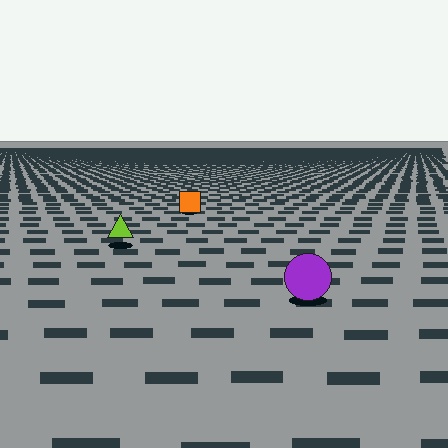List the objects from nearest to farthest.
From nearest to farthest: the purple circle, the lime triangle, the orange square.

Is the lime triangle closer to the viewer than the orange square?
Yes. The lime triangle is closer — you can tell from the texture gradient: the ground texture is coarser near it.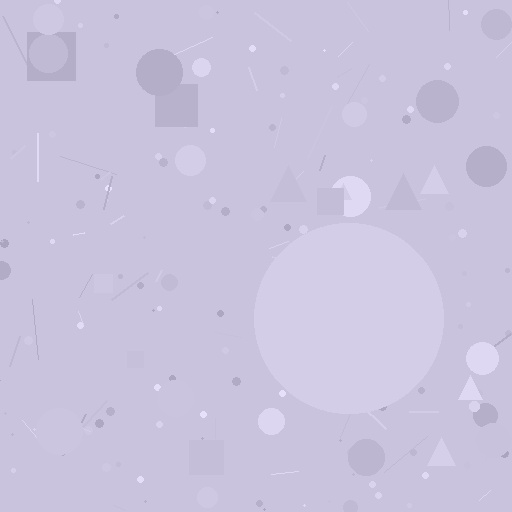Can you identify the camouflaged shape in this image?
The camouflaged shape is a circle.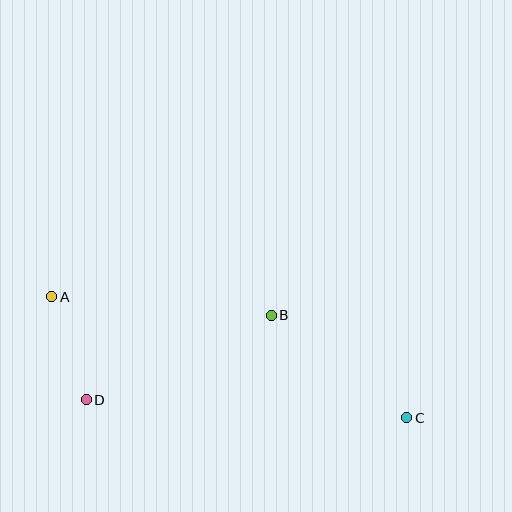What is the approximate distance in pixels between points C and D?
The distance between C and D is approximately 321 pixels.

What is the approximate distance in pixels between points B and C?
The distance between B and C is approximately 170 pixels.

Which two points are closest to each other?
Points A and D are closest to each other.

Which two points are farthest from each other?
Points A and C are farthest from each other.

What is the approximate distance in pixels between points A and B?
The distance between A and B is approximately 220 pixels.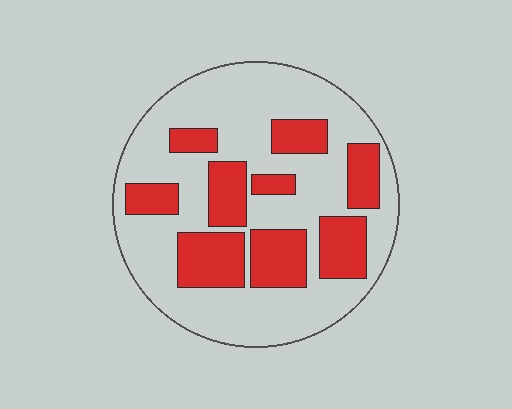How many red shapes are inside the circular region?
9.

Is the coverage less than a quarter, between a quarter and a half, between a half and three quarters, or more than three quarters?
Between a quarter and a half.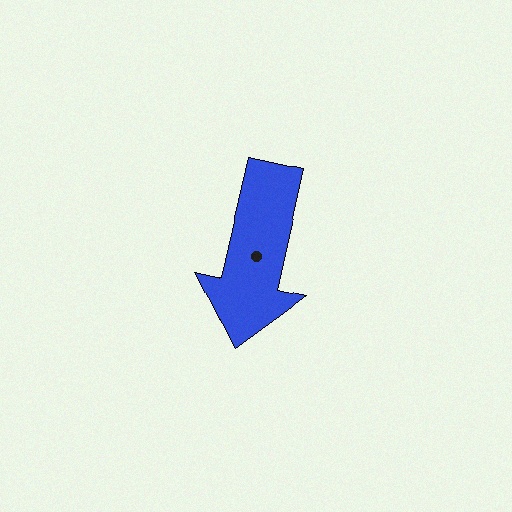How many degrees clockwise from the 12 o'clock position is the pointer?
Approximately 193 degrees.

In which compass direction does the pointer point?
South.